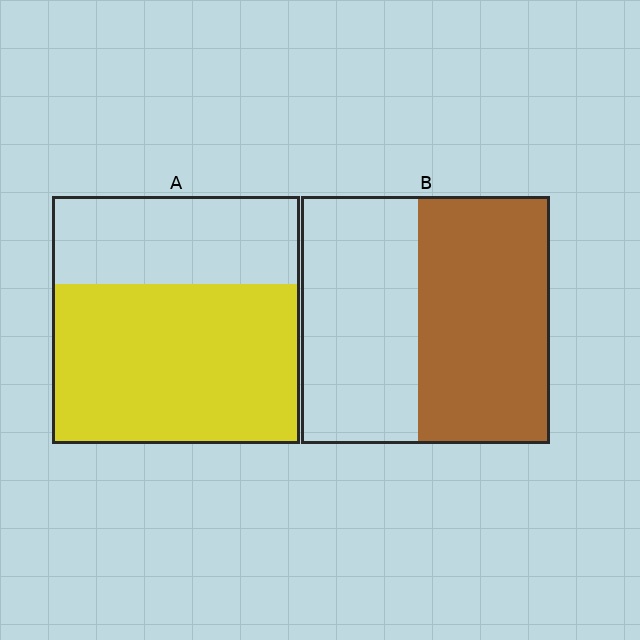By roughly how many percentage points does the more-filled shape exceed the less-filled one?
By roughly 10 percentage points (A over B).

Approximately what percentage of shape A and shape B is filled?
A is approximately 65% and B is approximately 55%.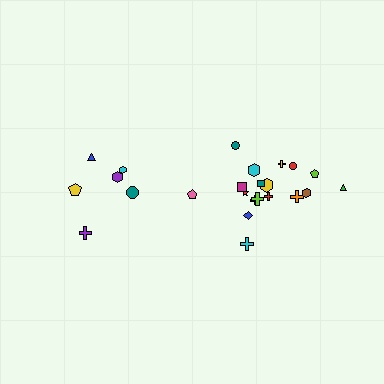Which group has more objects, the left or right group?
The right group.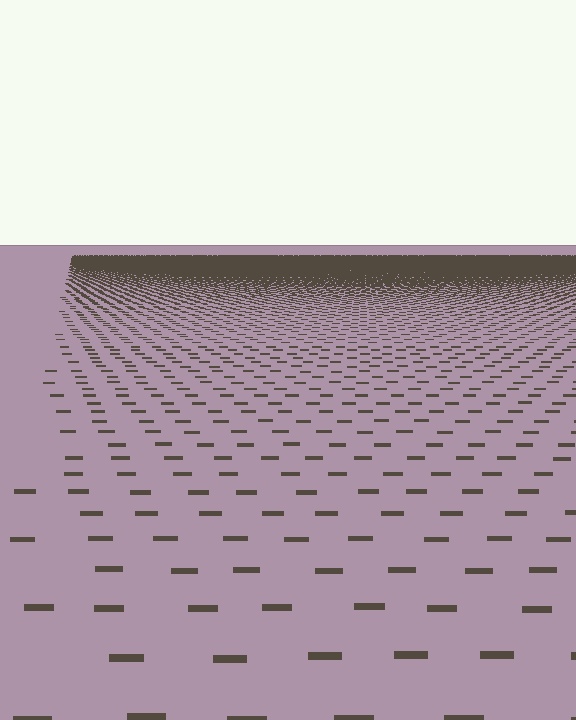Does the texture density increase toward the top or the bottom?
Density increases toward the top.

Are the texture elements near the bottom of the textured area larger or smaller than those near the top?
Larger. Near the bottom, elements are closer to the viewer and appear at a bigger on-screen size.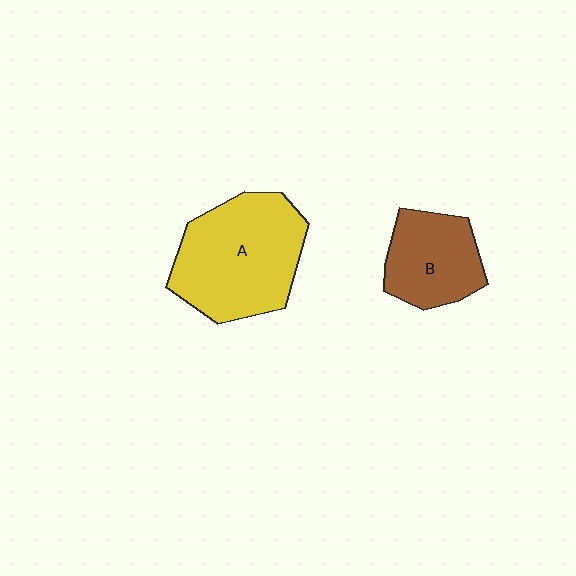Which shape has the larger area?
Shape A (yellow).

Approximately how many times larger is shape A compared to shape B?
Approximately 1.7 times.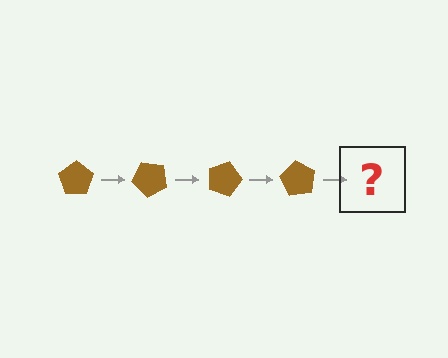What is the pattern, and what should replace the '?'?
The pattern is that the pentagon rotates 45 degrees each step. The '?' should be a brown pentagon rotated 180 degrees.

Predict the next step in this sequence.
The next step is a brown pentagon rotated 180 degrees.